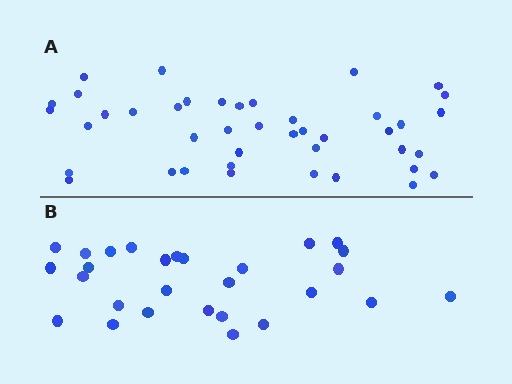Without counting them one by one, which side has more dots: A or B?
Region A (the top region) has more dots.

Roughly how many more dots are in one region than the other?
Region A has approximately 15 more dots than region B.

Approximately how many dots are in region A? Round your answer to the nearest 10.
About 40 dots. (The exact count is 42, which rounds to 40.)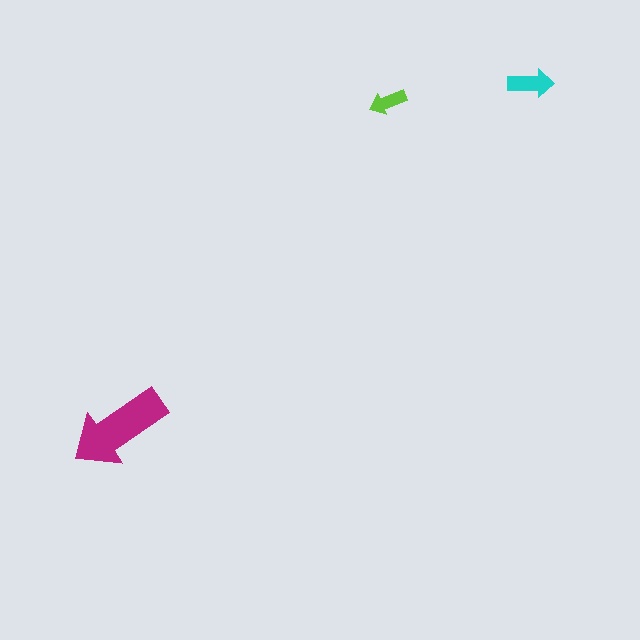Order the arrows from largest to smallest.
the magenta one, the cyan one, the lime one.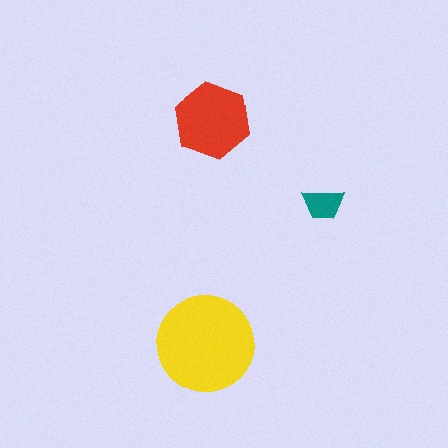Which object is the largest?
The yellow circle.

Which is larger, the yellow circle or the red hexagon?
The yellow circle.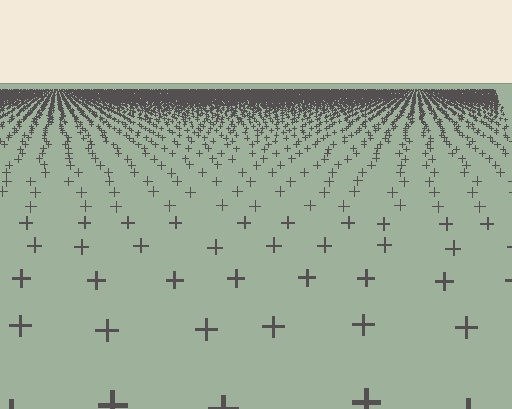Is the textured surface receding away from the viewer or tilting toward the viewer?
The surface is receding away from the viewer. Texture elements get smaller and denser toward the top.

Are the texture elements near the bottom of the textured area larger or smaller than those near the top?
Larger. Near the bottom, elements are closer to the viewer and appear at a bigger on-screen size.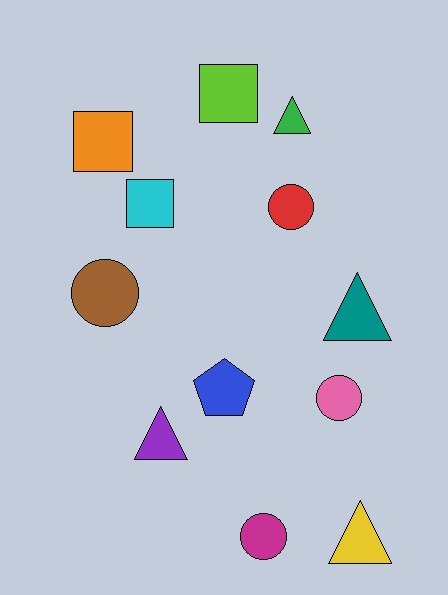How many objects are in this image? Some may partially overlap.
There are 12 objects.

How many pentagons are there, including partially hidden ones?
There is 1 pentagon.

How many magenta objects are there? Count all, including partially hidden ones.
There is 1 magenta object.